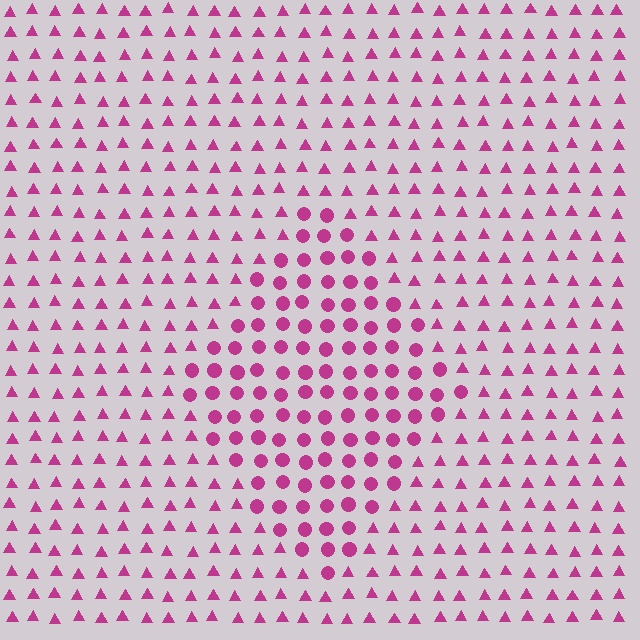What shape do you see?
I see a diamond.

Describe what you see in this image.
The image is filled with small magenta elements arranged in a uniform grid. A diamond-shaped region contains circles, while the surrounding area contains triangles. The boundary is defined purely by the change in element shape.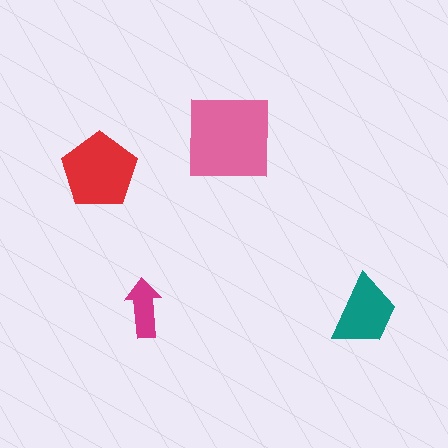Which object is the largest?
The pink square.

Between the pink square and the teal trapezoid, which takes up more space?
The pink square.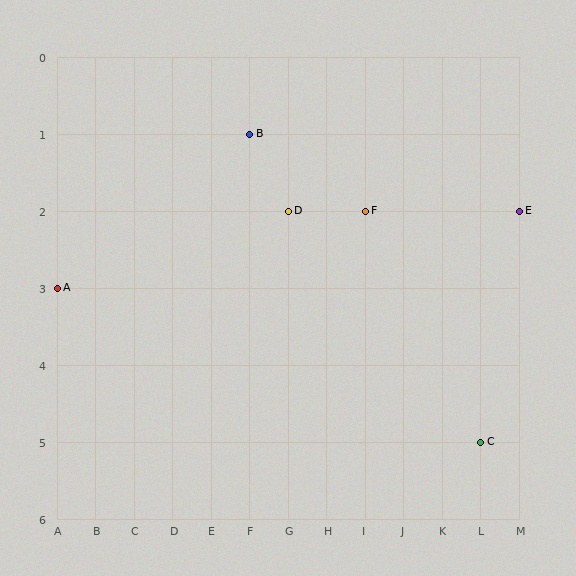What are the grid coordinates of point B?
Point B is at grid coordinates (F, 1).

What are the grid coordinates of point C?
Point C is at grid coordinates (L, 5).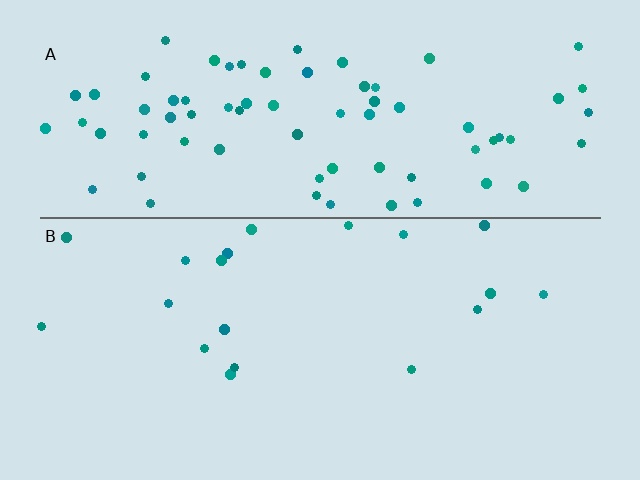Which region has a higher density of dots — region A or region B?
A (the top).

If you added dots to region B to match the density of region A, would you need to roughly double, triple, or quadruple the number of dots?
Approximately quadruple.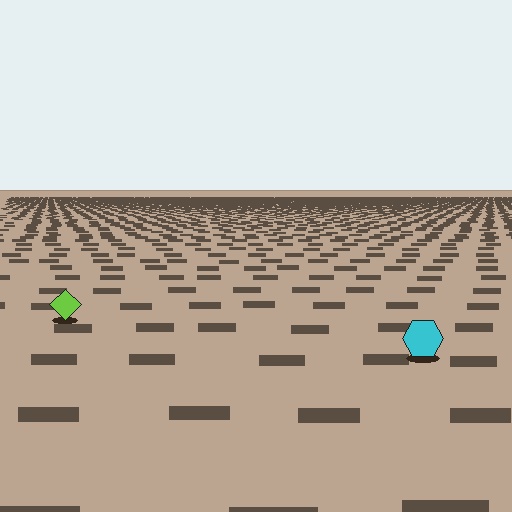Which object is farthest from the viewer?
The lime diamond is farthest from the viewer. It appears smaller and the ground texture around it is denser.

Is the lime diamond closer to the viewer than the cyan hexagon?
No. The cyan hexagon is closer — you can tell from the texture gradient: the ground texture is coarser near it.